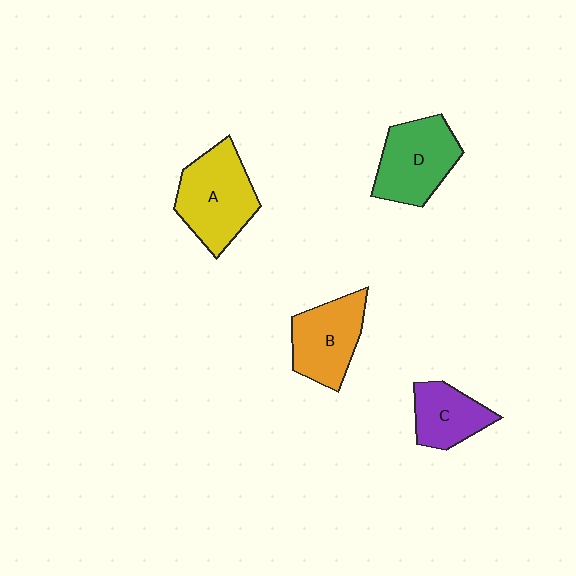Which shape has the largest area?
Shape A (yellow).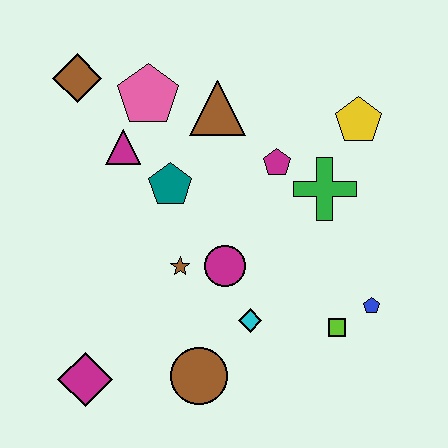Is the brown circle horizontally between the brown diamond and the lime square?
Yes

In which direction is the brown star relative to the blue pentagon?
The brown star is to the left of the blue pentagon.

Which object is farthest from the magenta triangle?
The blue pentagon is farthest from the magenta triangle.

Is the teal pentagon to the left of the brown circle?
Yes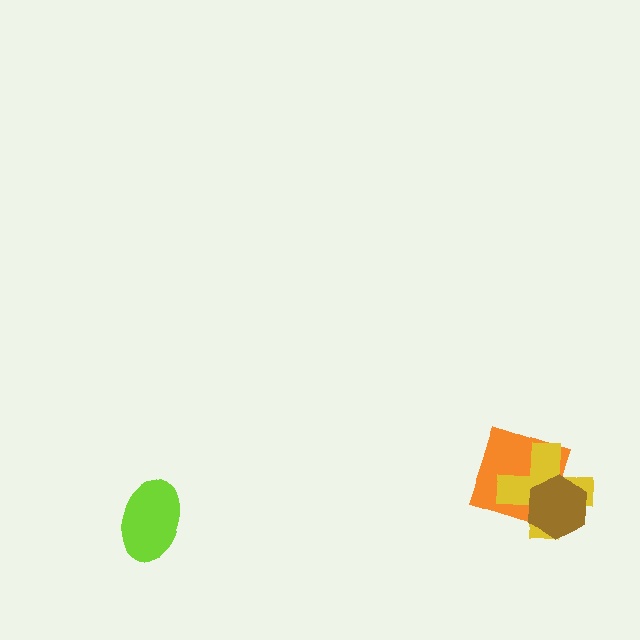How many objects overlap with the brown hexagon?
2 objects overlap with the brown hexagon.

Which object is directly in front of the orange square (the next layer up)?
The yellow cross is directly in front of the orange square.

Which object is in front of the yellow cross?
The brown hexagon is in front of the yellow cross.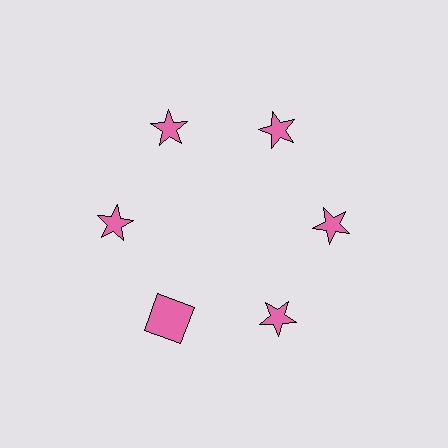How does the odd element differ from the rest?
It has a different shape: square instead of star.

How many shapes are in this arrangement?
There are 6 shapes arranged in a ring pattern.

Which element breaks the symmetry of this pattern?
The pink square at roughly the 7 o'clock position breaks the symmetry. All other shapes are pink stars.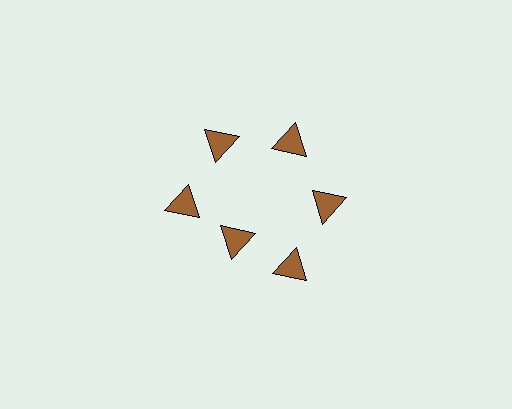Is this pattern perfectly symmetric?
No. The 6 brown triangles are arranged in a ring, but one element near the 7 o'clock position is pulled inward toward the center, breaking the 6-fold rotational symmetry.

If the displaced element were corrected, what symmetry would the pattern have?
It would have 6-fold rotational symmetry — the pattern would map onto itself every 60 degrees.